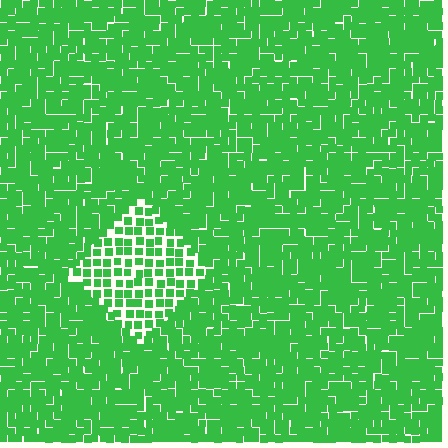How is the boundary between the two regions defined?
The boundary is defined by a change in element density (approximately 1.8x ratio). All elements are the same color, size, and shape.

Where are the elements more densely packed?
The elements are more densely packed outside the diamond boundary.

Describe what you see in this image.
The image contains small green elements arranged at two different densities. A diamond-shaped region is visible where the elements are less densely packed than the surrounding area.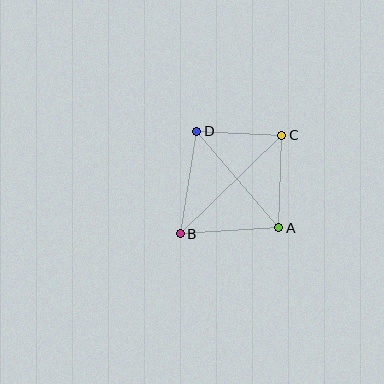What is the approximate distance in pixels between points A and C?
The distance between A and C is approximately 92 pixels.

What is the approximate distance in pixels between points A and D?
The distance between A and D is approximately 127 pixels.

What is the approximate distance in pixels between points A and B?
The distance between A and B is approximately 99 pixels.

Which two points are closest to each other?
Points C and D are closest to each other.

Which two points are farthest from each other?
Points B and C are farthest from each other.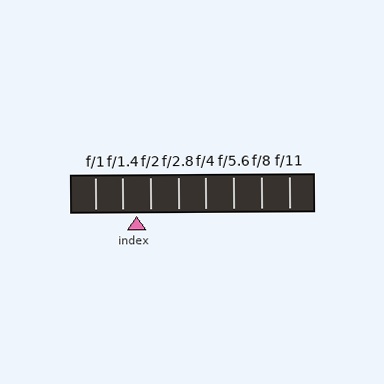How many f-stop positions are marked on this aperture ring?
There are 8 f-stop positions marked.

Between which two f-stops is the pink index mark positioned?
The index mark is between f/1.4 and f/2.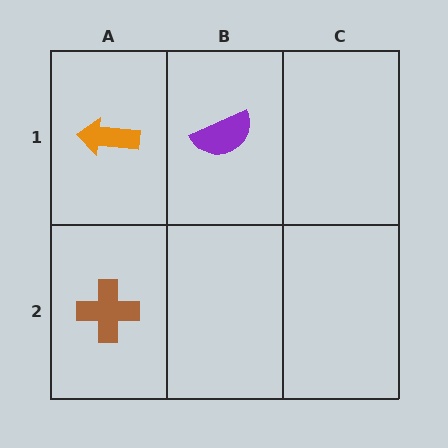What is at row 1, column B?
A purple semicircle.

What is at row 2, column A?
A brown cross.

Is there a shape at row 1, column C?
No, that cell is empty.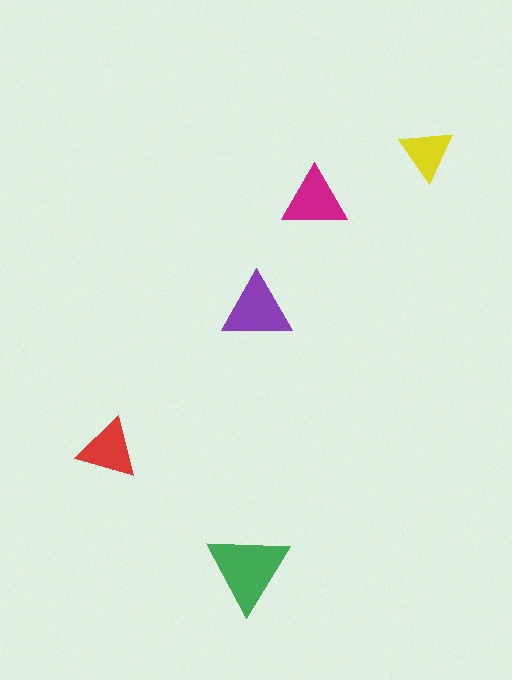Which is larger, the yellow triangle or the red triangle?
The red one.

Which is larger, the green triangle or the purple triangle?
The green one.